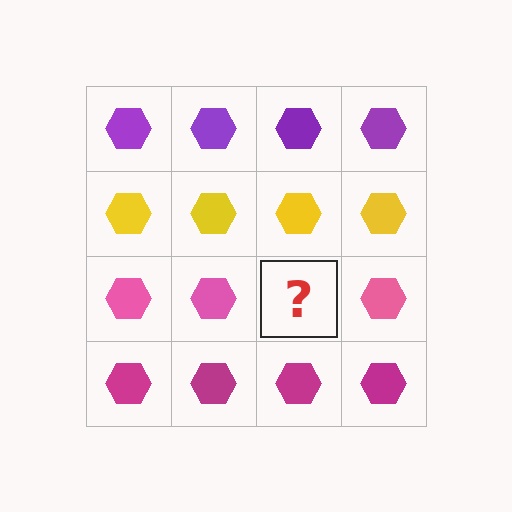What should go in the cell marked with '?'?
The missing cell should contain a pink hexagon.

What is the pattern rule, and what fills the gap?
The rule is that each row has a consistent color. The gap should be filled with a pink hexagon.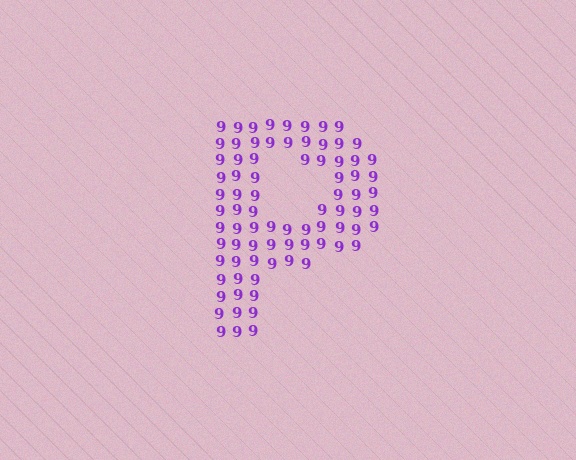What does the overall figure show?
The overall figure shows the letter P.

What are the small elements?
The small elements are digit 9's.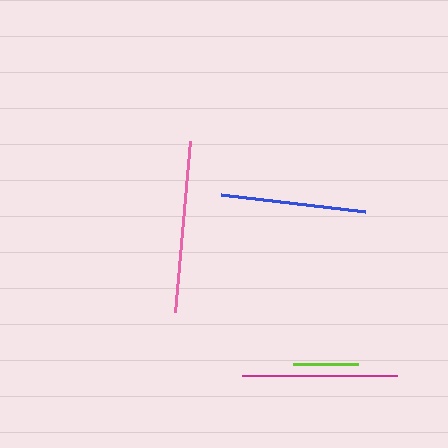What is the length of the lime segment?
The lime segment is approximately 65 pixels long.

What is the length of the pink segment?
The pink segment is approximately 171 pixels long.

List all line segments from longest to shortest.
From longest to shortest: pink, magenta, blue, lime.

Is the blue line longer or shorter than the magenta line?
The magenta line is longer than the blue line.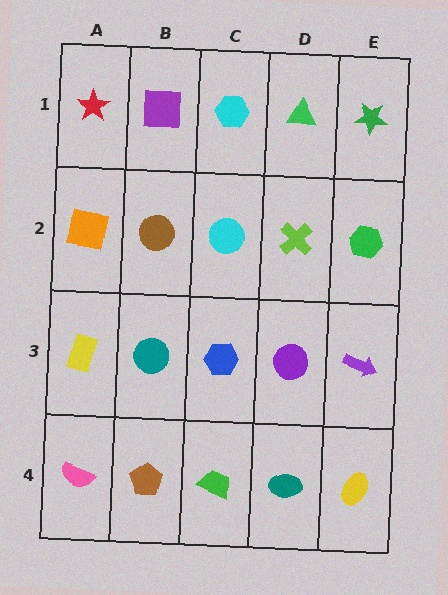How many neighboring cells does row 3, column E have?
3.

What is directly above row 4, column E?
A purple arrow.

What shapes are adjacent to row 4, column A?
A yellow rectangle (row 3, column A), a brown pentagon (row 4, column B).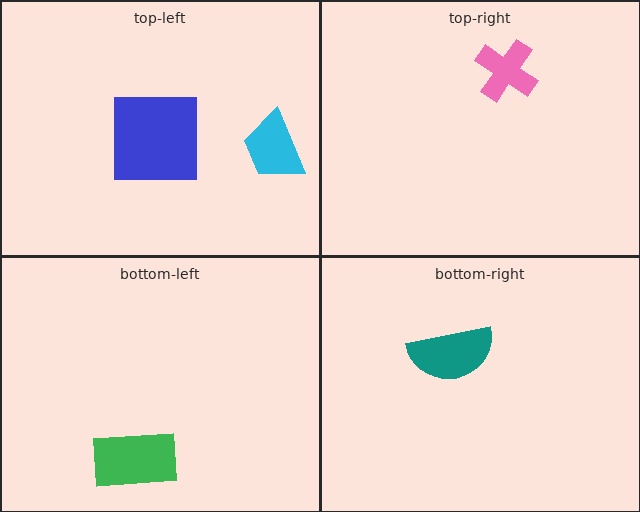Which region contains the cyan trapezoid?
The top-left region.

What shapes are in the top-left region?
The blue square, the cyan trapezoid.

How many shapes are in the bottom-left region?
1.